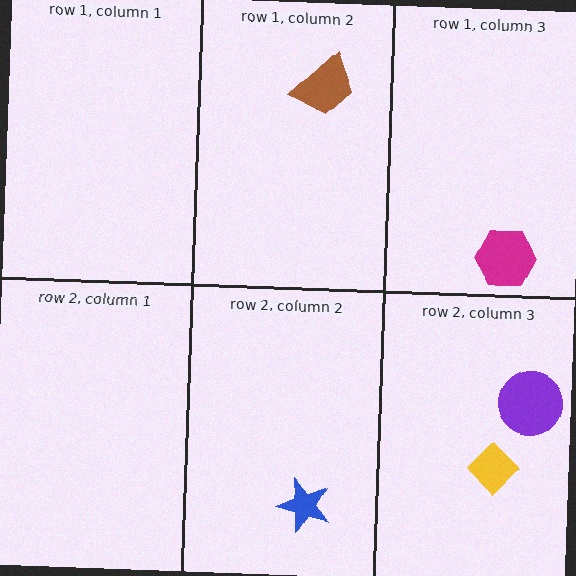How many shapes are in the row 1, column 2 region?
1.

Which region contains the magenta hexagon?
The row 1, column 3 region.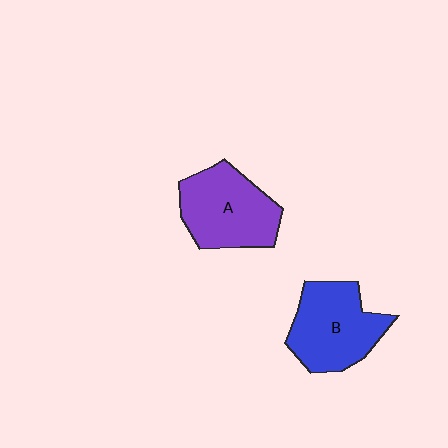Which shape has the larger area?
Shape B (blue).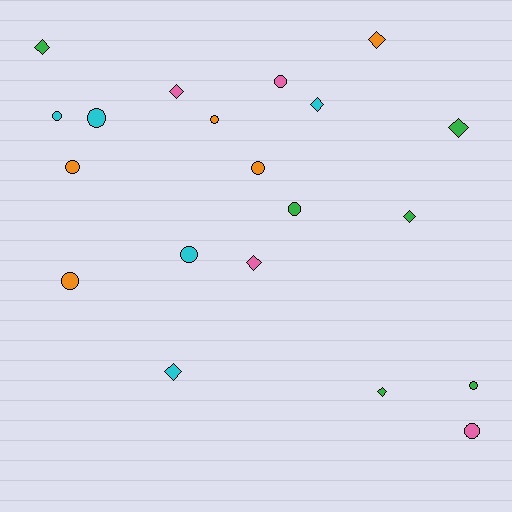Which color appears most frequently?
Green, with 6 objects.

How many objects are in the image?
There are 20 objects.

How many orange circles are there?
There are 4 orange circles.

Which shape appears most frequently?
Circle, with 11 objects.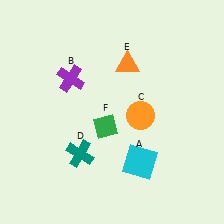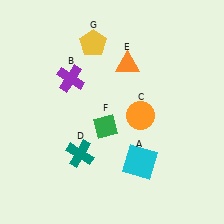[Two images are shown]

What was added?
A yellow pentagon (G) was added in Image 2.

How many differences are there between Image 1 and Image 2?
There is 1 difference between the two images.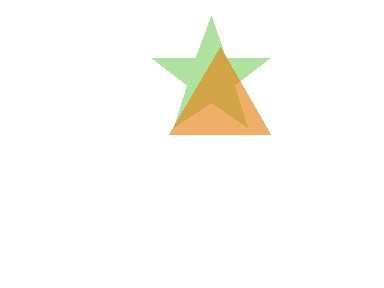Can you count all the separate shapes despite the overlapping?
Yes, there are 2 separate shapes.